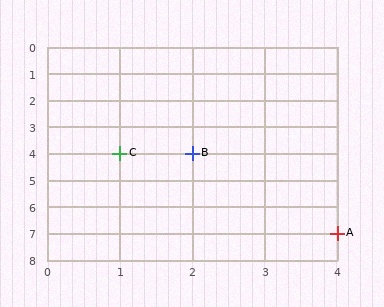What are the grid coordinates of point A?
Point A is at grid coordinates (4, 7).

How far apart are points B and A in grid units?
Points B and A are 2 columns and 3 rows apart (about 3.6 grid units diagonally).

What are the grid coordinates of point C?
Point C is at grid coordinates (1, 4).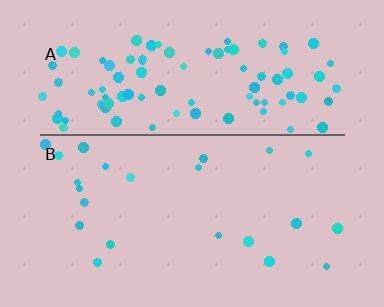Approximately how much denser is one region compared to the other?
Approximately 4.3× — region A over region B.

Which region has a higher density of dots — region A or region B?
A (the top).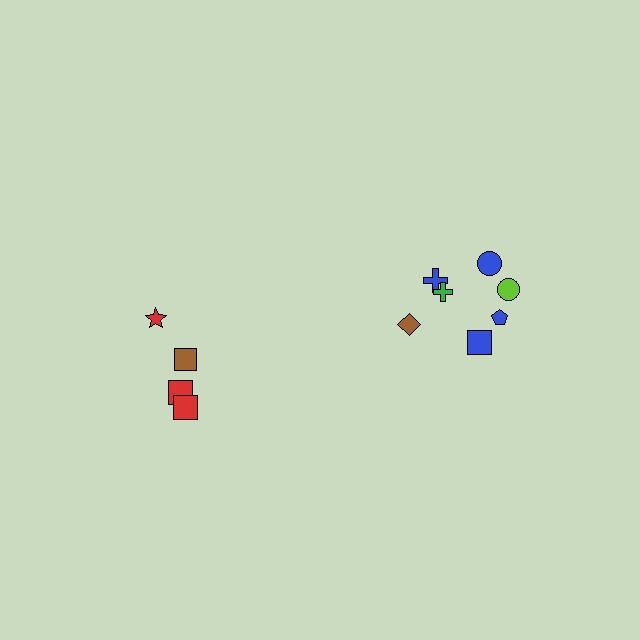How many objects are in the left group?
There are 4 objects.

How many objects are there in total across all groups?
There are 11 objects.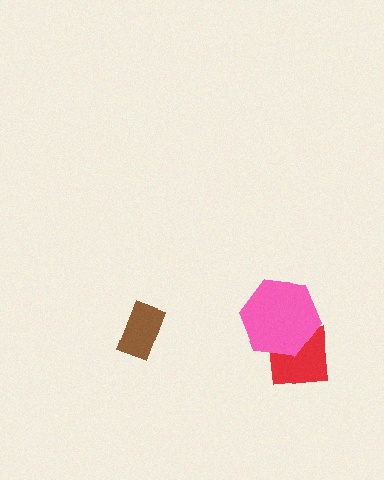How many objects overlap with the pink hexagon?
1 object overlaps with the pink hexagon.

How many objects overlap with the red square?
1 object overlaps with the red square.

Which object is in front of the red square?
The pink hexagon is in front of the red square.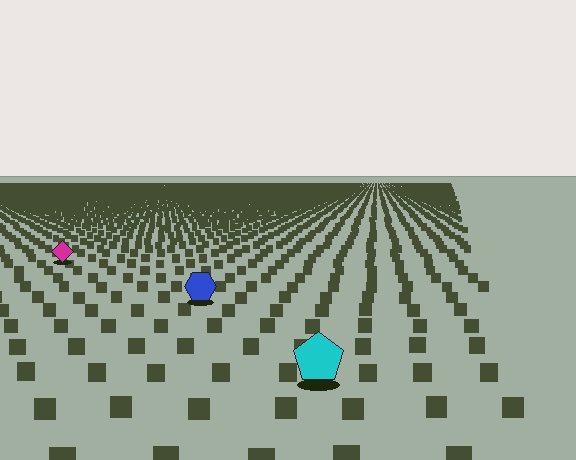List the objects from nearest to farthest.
From nearest to farthest: the cyan pentagon, the blue hexagon, the magenta diamond.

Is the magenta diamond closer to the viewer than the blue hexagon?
No. The blue hexagon is closer — you can tell from the texture gradient: the ground texture is coarser near it.